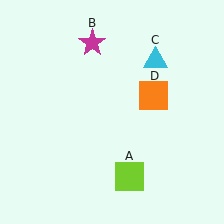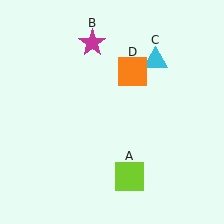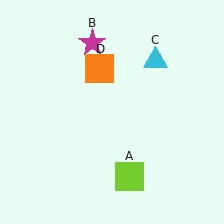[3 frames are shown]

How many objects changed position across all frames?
1 object changed position: orange square (object D).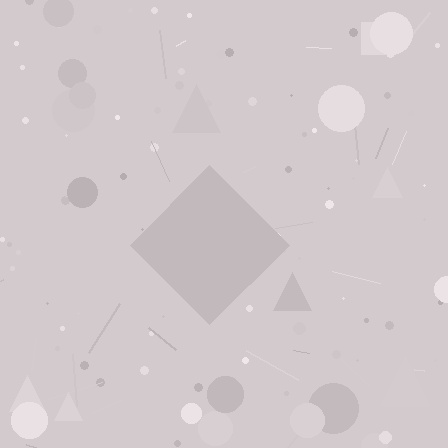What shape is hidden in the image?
A diamond is hidden in the image.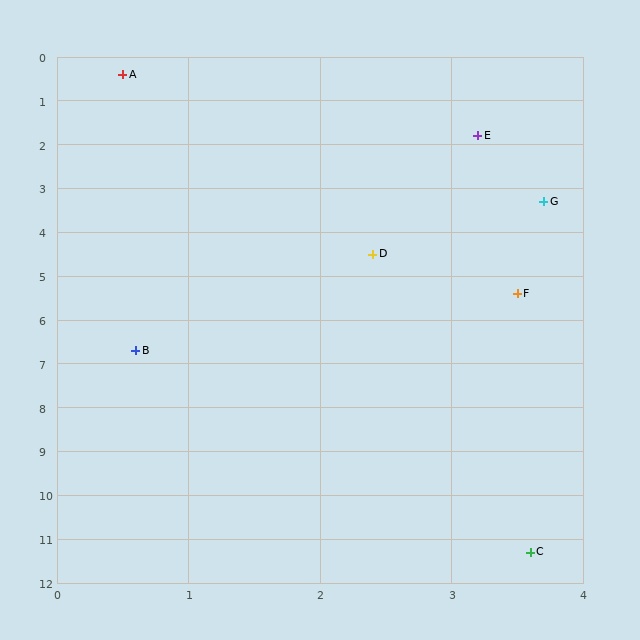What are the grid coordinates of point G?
Point G is at approximately (3.7, 3.3).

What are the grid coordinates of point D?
Point D is at approximately (2.4, 4.5).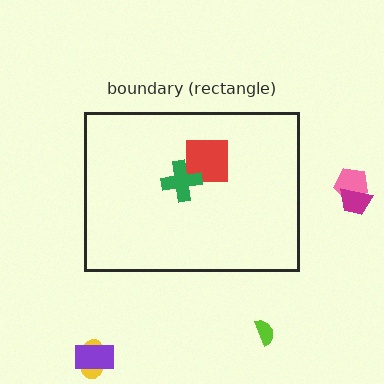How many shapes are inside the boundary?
2 inside, 5 outside.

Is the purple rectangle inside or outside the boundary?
Outside.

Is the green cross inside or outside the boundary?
Inside.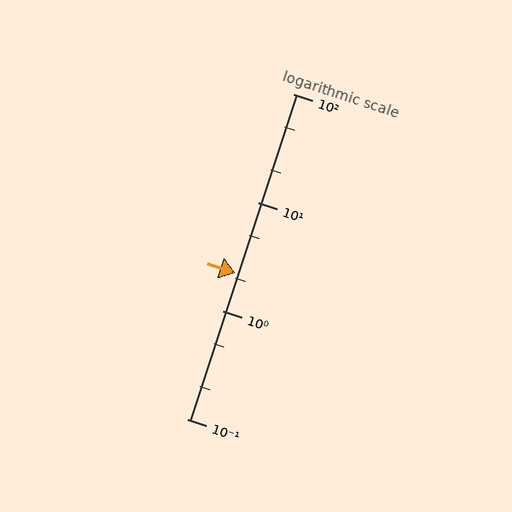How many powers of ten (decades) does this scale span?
The scale spans 3 decades, from 0.1 to 100.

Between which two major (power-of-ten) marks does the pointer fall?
The pointer is between 1 and 10.